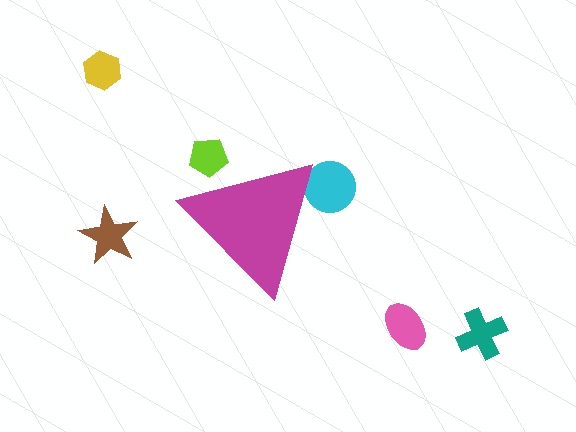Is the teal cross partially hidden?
No, the teal cross is fully visible.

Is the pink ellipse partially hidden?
No, the pink ellipse is fully visible.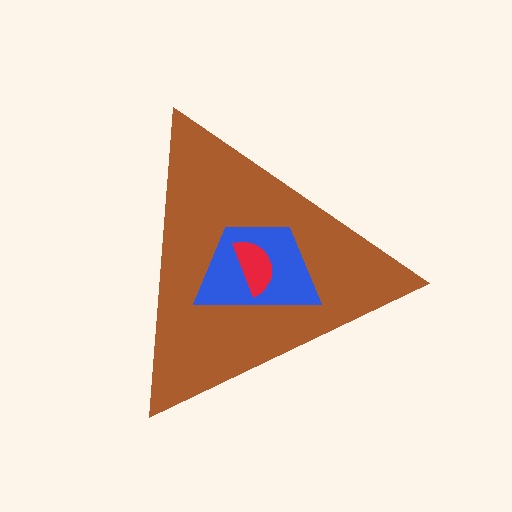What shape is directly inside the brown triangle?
The blue trapezoid.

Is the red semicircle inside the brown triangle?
Yes.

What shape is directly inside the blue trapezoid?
The red semicircle.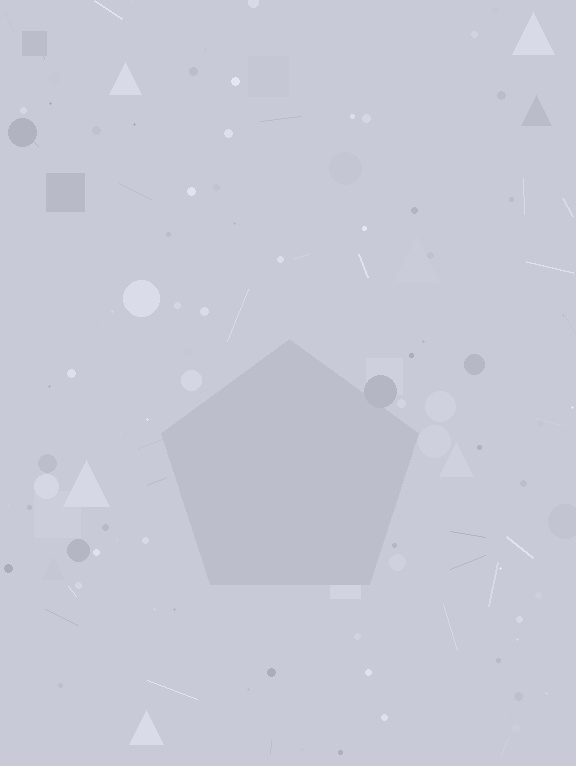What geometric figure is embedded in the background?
A pentagon is embedded in the background.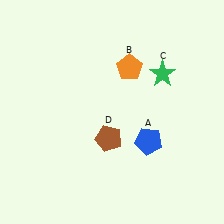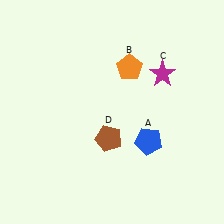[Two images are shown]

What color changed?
The star (C) changed from green in Image 1 to magenta in Image 2.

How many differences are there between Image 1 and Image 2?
There is 1 difference between the two images.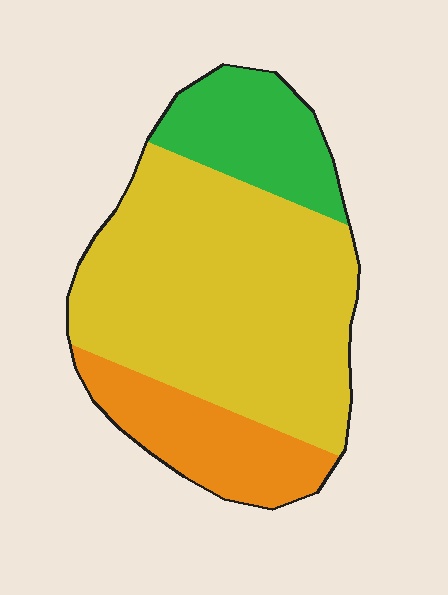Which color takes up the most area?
Yellow, at roughly 65%.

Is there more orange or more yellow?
Yellow.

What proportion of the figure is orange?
Orange covers 19% of the figure.